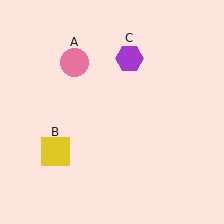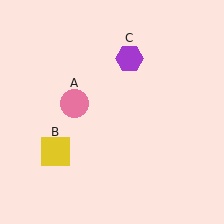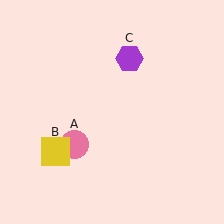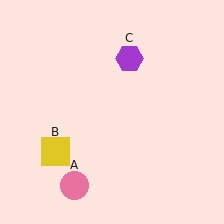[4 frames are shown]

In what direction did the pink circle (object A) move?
The pink circle (object A) moved down.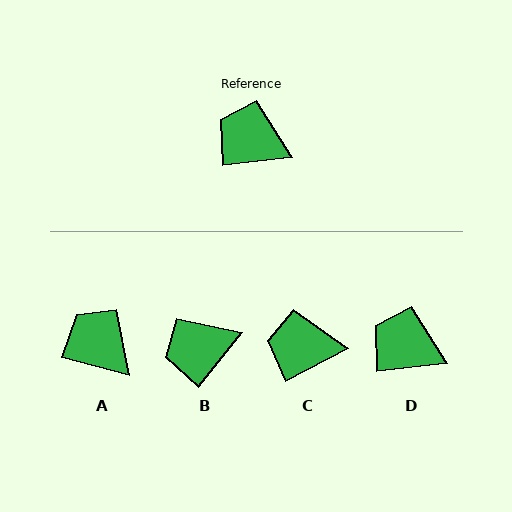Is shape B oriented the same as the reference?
No, it is off by about 46 degrees.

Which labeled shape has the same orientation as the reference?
D.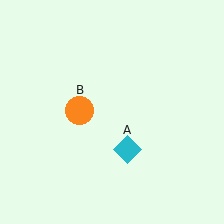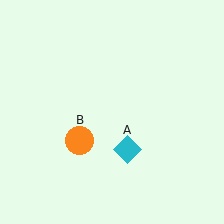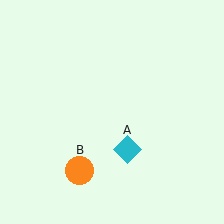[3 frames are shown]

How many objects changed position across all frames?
1 object changed position: orange circle (object B).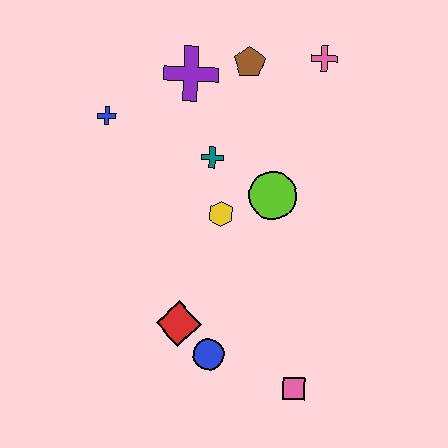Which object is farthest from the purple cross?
The pink square is farthest from the purple cross.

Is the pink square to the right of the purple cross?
Yes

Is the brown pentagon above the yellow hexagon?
Yes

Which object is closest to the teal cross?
The yellow hexagon is closest to the teal cross.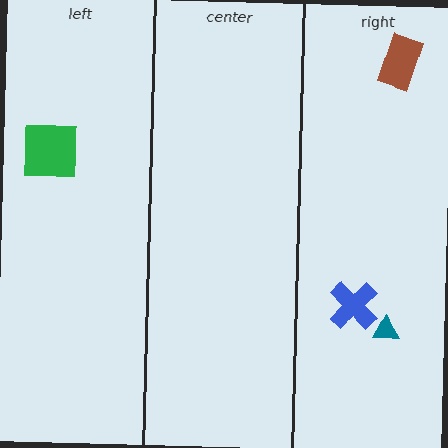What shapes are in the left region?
The green square.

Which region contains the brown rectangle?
The right region.